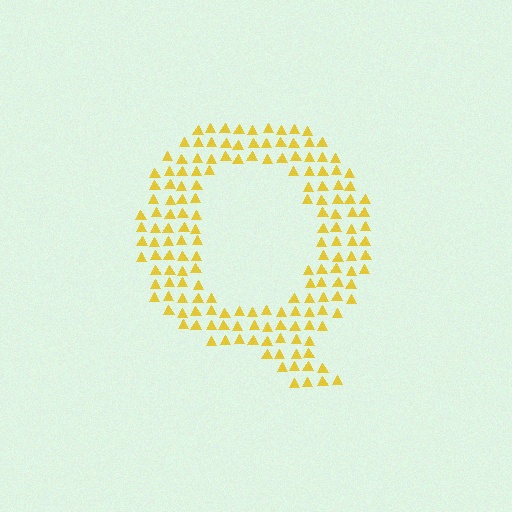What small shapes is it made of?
It is made of small triangles.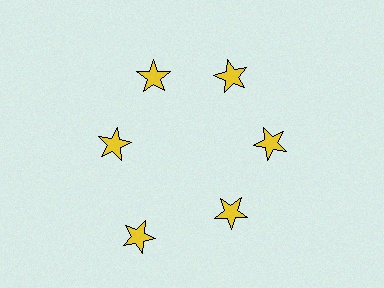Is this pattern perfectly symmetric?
No. The 6 yellow stars are arranged in a ring, but one element near the 7 o'clock position is pushed outward from the center, breaking the 6-fold rotational symmetry.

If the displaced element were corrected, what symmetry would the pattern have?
It would have 6-fold rotational symmetry — the pattern would map onto itself every 60 degrees.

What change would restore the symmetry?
The symmetry would be restored by moving it inward, back onto the ring so that all 6 stars sit at equal angles and equal distance from the center.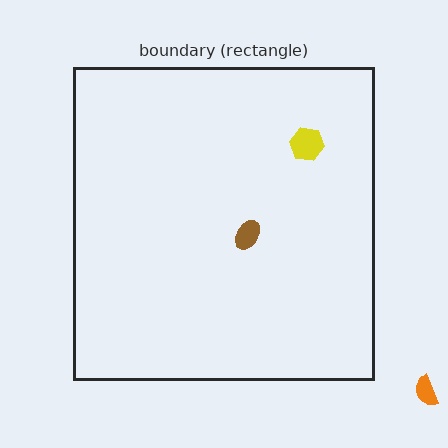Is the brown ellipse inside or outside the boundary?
Inside.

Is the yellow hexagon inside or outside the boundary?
Inside.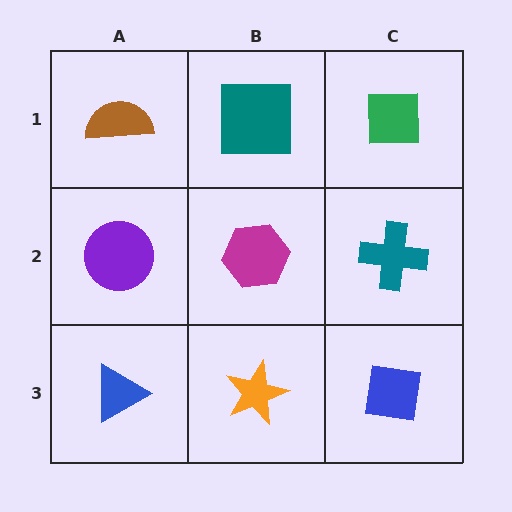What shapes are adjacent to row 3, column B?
A magenta hexagon (row 2, column B), a blue triangle (row 3, column A), a blue square (row 3, column C).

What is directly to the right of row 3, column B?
A blue square.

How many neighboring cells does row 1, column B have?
3.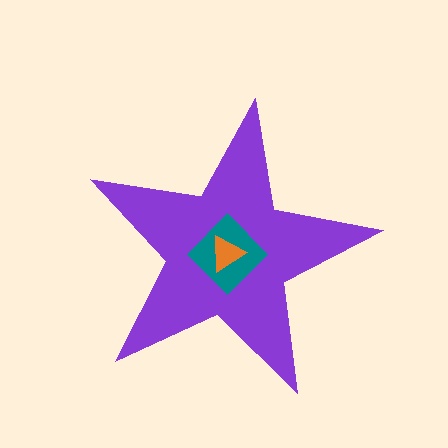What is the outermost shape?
The purple star.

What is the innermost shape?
The orange triangle.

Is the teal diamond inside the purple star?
Yes.